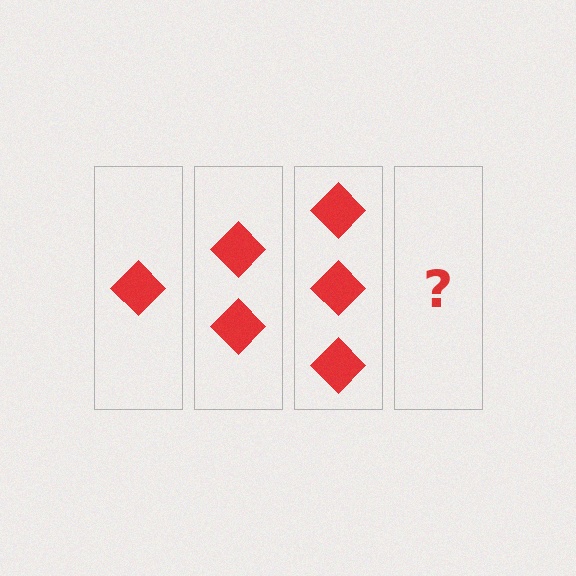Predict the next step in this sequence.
The next step is 4 diamonds.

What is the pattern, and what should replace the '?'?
The pattern is that each step adds one more diamond. The '?' should be 4 diamonds.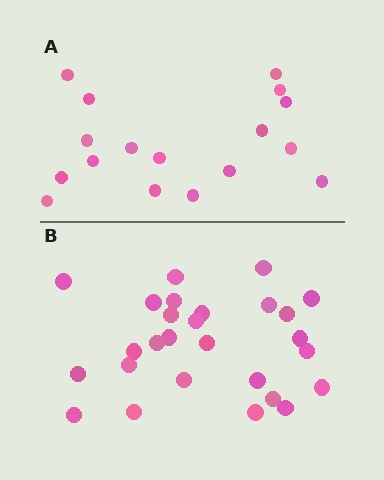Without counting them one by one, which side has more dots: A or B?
Region B (the bottom region) has more dots.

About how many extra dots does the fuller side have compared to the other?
Region B has roughly 10 or so more dots than region A.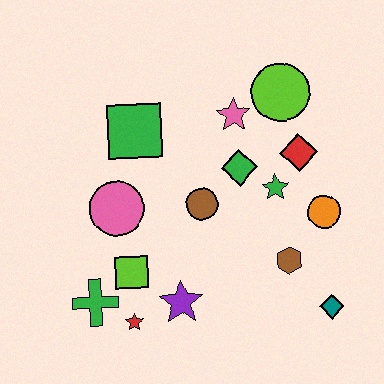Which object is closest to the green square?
The pink circle is closest to the green square.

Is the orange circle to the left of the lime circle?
No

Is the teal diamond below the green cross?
Yes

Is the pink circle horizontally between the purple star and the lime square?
No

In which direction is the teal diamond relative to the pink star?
The teal diamond is below the pink star.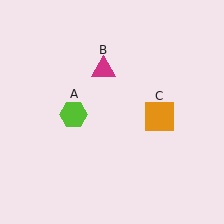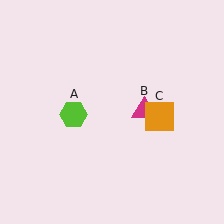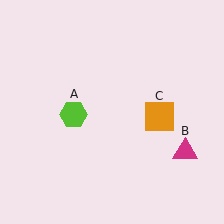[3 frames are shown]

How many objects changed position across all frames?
1 object changed position: magenta triangle (object B).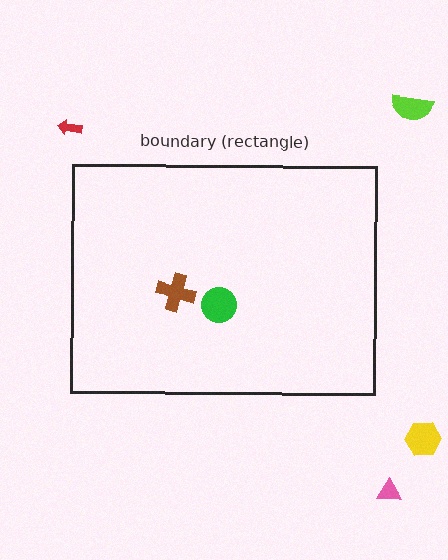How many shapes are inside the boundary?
2 inside, 4 outside.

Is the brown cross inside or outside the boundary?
Inside.